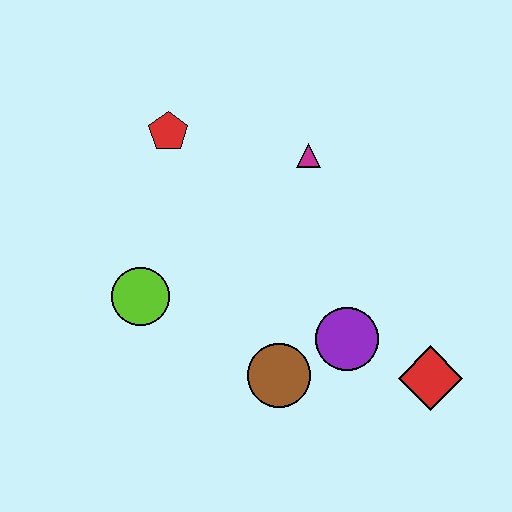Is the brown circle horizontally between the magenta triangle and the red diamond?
No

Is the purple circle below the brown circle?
No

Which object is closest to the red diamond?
The purple circle is closest to the red diamond.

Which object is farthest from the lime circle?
The red diamond is farthest from the lime circle.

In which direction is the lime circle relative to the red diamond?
The lime circle is to the left of the red diamond.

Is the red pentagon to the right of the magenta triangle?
No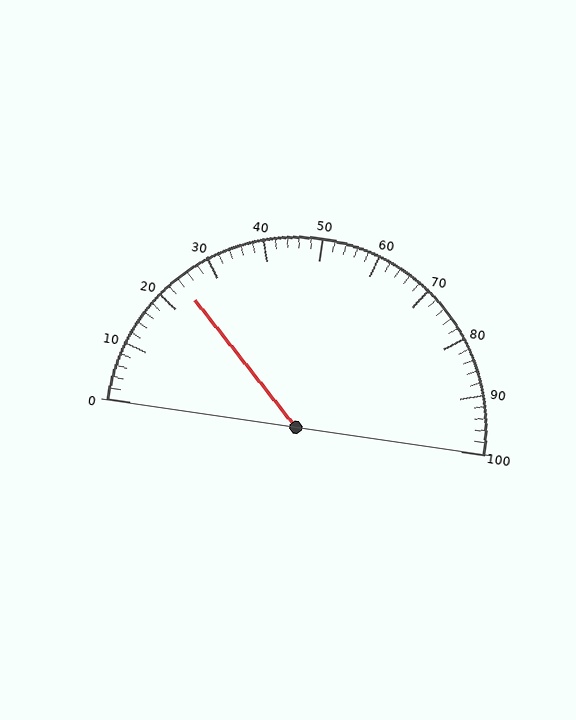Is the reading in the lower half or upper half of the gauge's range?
The reading is in the lower half of the range (0 to 100).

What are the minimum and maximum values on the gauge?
The gauge ranges from 0 to 100.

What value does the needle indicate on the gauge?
The needle indicates approximately 24.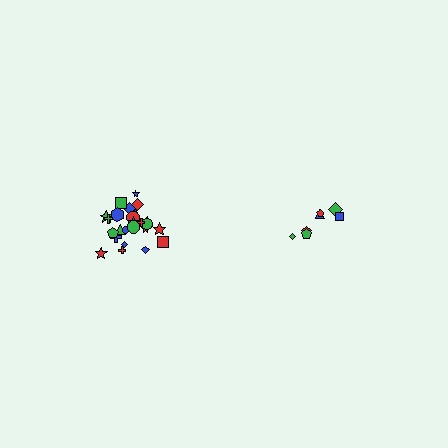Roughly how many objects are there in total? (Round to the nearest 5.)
Roughly 30 objects in total.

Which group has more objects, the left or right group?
The left group.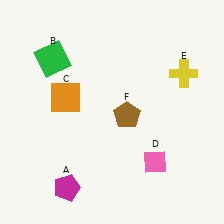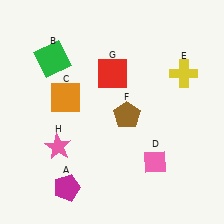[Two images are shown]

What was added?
A red square (G), a pink star (H) were added in Image 2.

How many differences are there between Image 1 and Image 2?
There are 2 differences between the two images.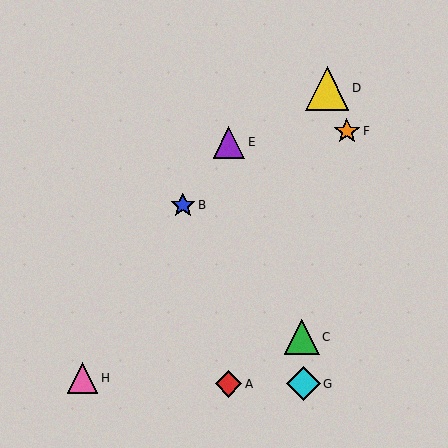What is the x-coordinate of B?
Object B is at x≈183.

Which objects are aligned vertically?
Objects A, E are aligned vertically.